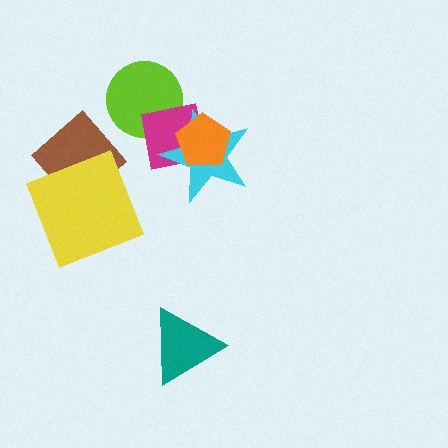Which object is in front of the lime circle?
The magenta square is in front of the lime circle.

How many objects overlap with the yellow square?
1 object overlaps with the yellow square.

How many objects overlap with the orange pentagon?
2 objects overlap with the orange pentagon.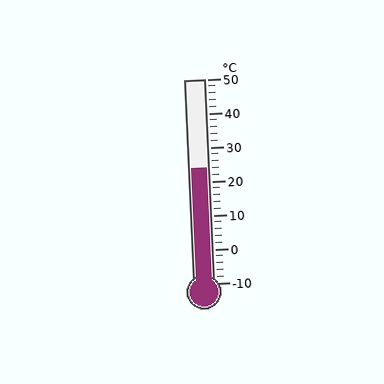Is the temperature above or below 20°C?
The temperature is above 20°C.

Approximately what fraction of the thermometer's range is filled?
The thermometer is filled to approximately 55% of its range.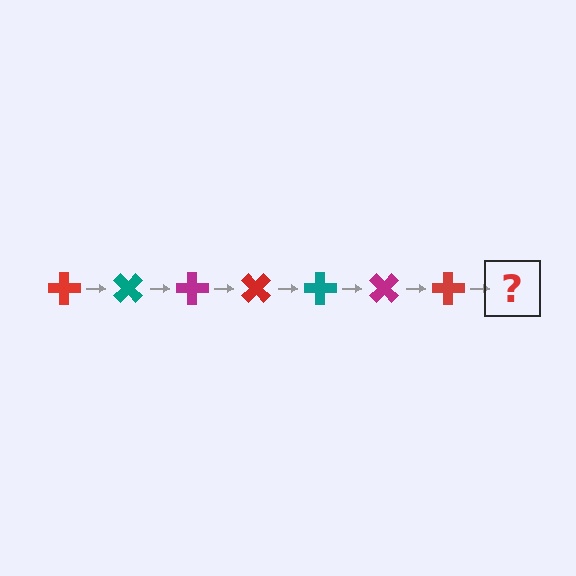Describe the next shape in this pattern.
It should be a teal cross, rotated 315 degrees from the start.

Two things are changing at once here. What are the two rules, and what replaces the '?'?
The two rules are that it rotates 45 degrees each step and the color cycles through red, teal, and magenta. The '?' should be a teal cross, rotated 315 degrees from the start.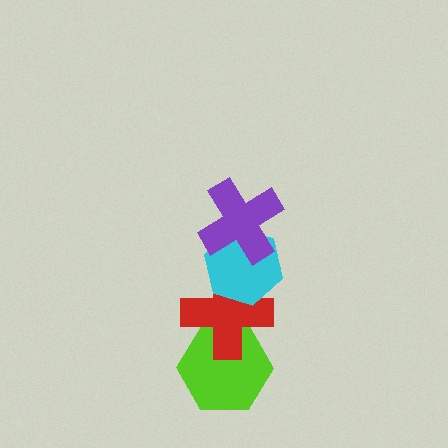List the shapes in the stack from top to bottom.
From top to bottom: the purple cross, the cyan hexagon, the red cross, the lime hexagon.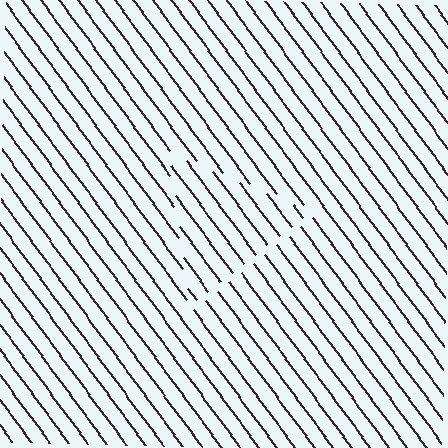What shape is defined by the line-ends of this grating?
An illusory triangle. The interior of the shape contains the same grating, shifted by half a period — the contour is defined by the phase discontinuity where line-ends from the inner and outer gratings abut.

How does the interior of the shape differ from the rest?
The interior of the shape contains the same grating, shifted by half a period — the contour is defined by the phase discontinuity where line-ends from the inner and outer gratings abut.